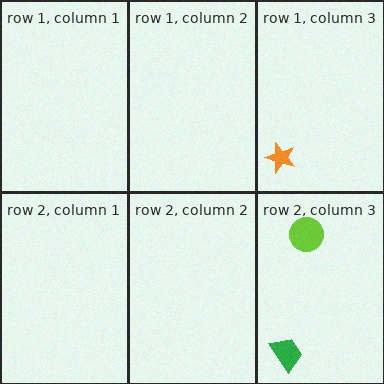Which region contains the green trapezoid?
The row 2, column 3 region.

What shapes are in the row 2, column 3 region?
The green trapezoid, the lime circle.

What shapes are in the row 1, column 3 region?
The orange star.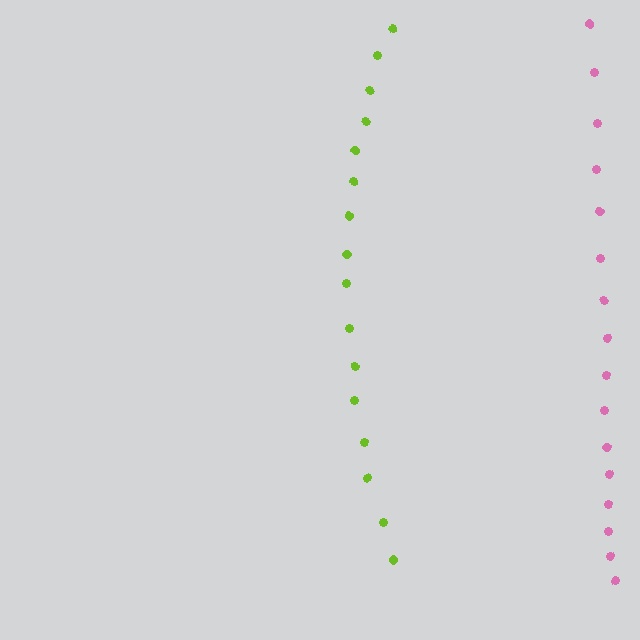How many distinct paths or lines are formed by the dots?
There are 2 distinct paths.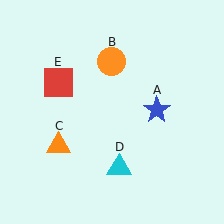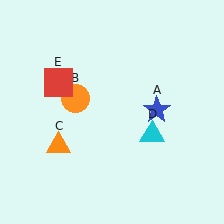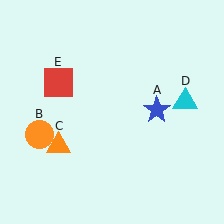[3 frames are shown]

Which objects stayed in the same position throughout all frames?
Blue star (object A) and orange triangle (object C) and red square (object E) remained stationary.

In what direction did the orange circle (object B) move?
The orange circle (object B) moved down and to the left.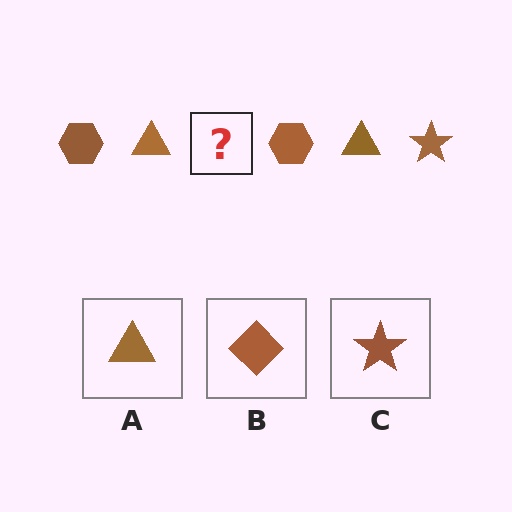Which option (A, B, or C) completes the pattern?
C.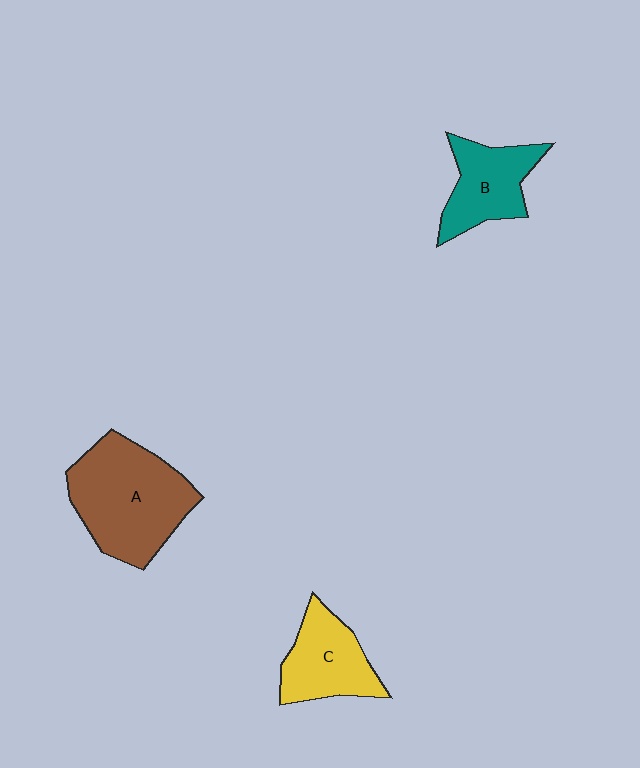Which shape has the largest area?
Shape A (brown).